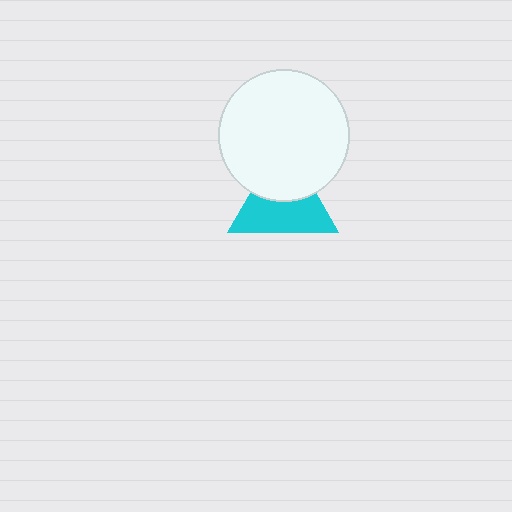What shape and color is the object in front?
The object in front is a white circle.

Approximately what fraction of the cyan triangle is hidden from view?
Roughly 42% of the cyan triangle is hidden behind the white circle.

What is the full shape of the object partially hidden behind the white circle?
The partially hidden object is a cyan triangle.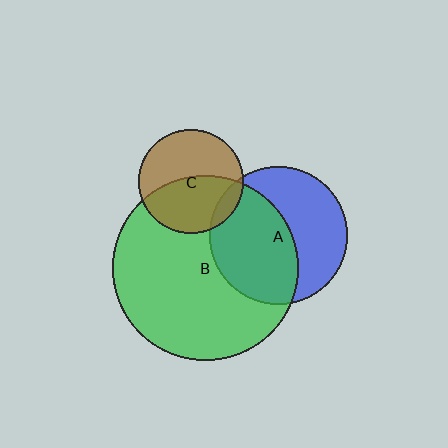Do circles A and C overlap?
Yes.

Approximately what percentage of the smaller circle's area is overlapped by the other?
Approximately 10%.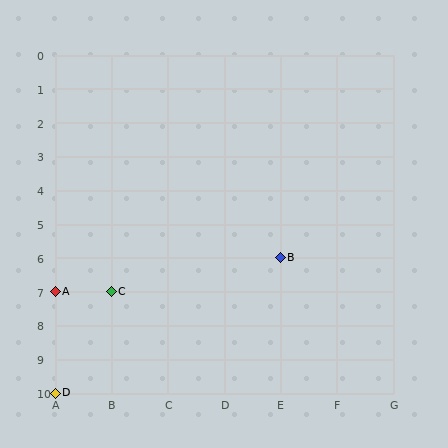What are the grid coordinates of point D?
Point D is at grid coordinates (A, 10).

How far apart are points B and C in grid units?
Points B and C are 3 columns and 1 row apart (about 3.2 grid units diagonally).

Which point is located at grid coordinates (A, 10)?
Point D is at (A, 10).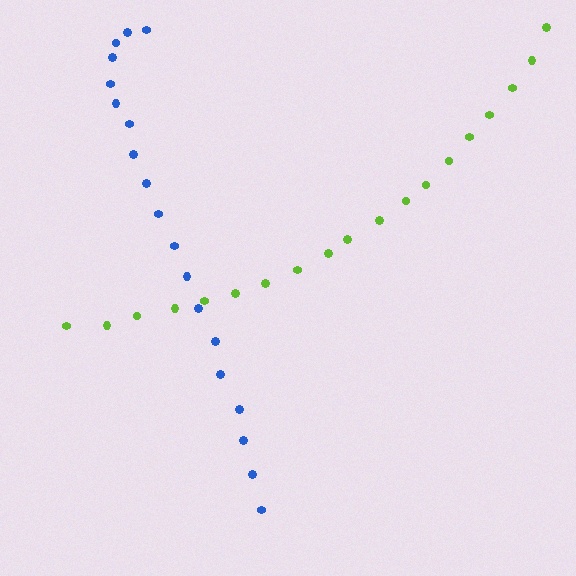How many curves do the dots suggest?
There are 2 distinct paths.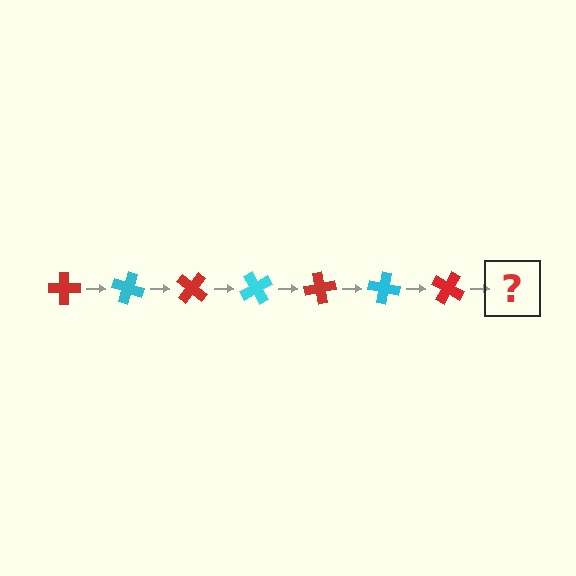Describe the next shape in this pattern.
It should be a cyan cross, rotated 140 degrees from the start.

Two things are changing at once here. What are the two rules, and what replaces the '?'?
The two rules are that it rotates 20 degrees each step and the color cycles through red and cyan. The '?' should be a cyan cross, rotated 140 degrees from the start.